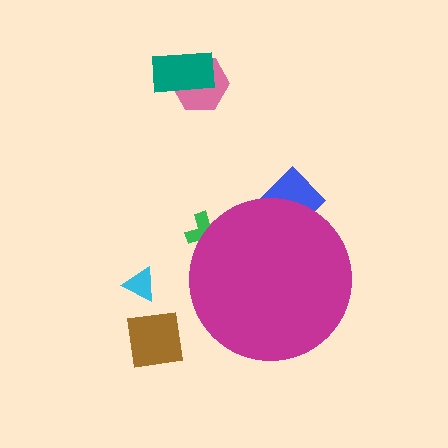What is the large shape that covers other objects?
A magenta circle.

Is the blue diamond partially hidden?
Yes, the blue diamond is partially hidden behind the magenta circle.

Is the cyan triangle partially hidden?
No, the cyan triangle is fully visible.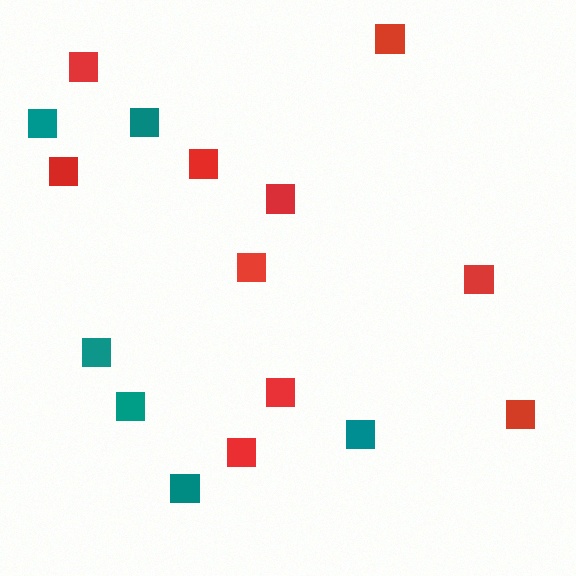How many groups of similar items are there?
There are 2 groups: one group of teal squares (6) and one group of red squares (10).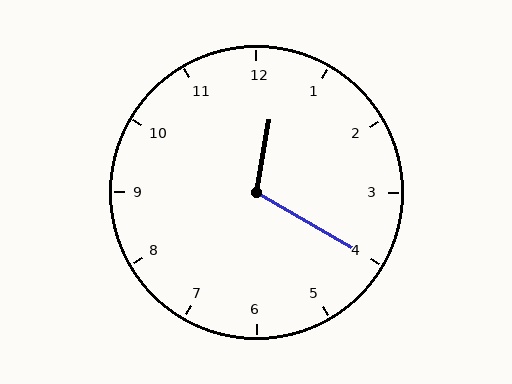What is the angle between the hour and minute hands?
Approximately 110 degrees.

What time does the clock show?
12:20.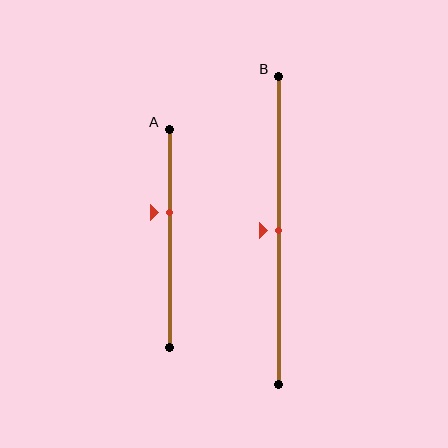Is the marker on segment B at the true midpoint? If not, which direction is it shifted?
Yes, the marker on segment B is at the true midpoint.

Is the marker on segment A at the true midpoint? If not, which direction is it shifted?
No, the marker on segment A is shifted upward by about 12% of the segment length.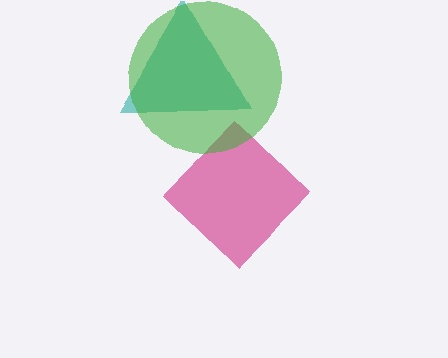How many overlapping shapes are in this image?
There are 3 overlapping shapes in the image.